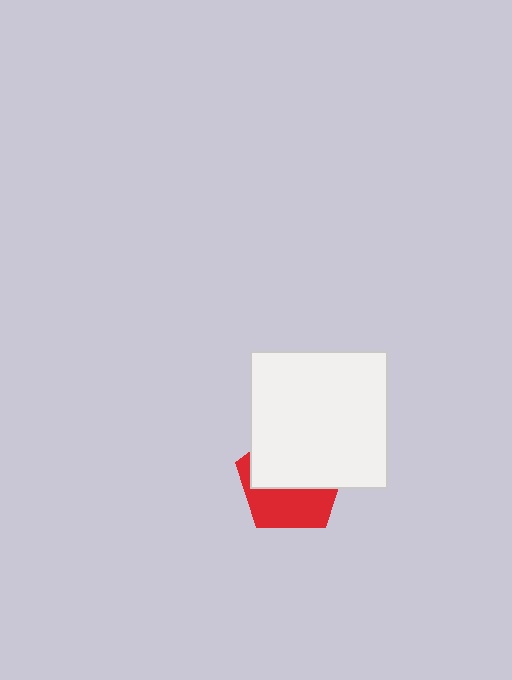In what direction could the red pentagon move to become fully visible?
The red pentagon could move down. That would shift it out from behind the white square entirely.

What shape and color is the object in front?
The object in front is a white square.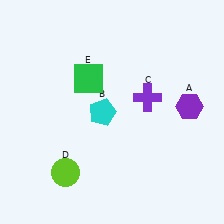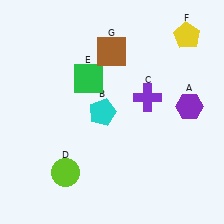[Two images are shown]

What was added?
A yellow pentagon (F), a brown square (G) were added in Image 2.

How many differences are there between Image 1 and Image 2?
There are 2 differences between the two images.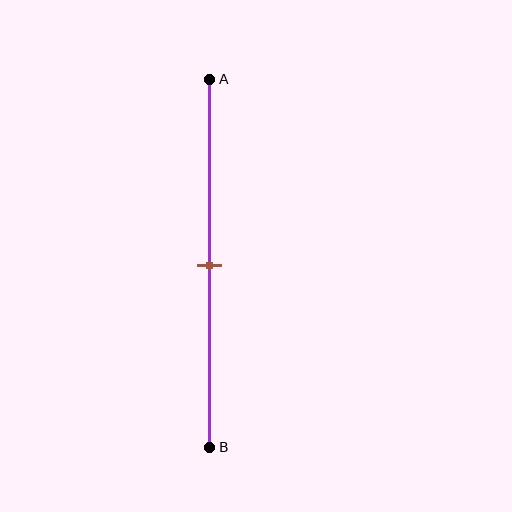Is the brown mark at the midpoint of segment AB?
Yes, the mark is approximately at the midpoint.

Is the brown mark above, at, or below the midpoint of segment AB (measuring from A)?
The brown mark is approximately at the midpoint of segment AB.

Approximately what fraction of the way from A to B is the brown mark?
The brown mark is approximately 50% of the way from A to B.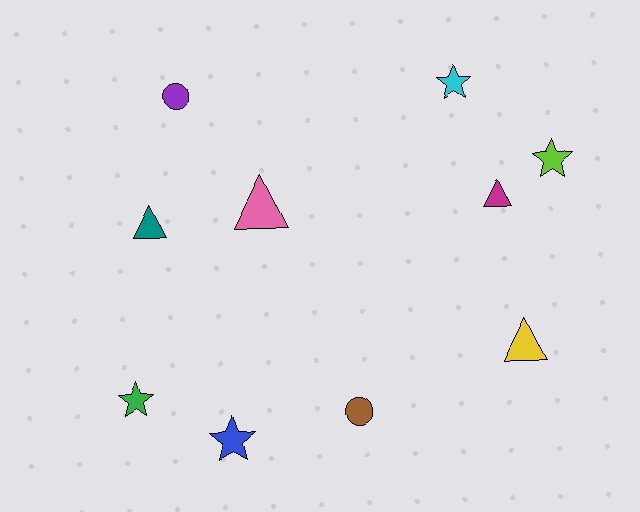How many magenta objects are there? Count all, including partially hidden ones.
There is 1 magenta object.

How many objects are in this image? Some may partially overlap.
There are 10 objects.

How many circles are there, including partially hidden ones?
There are 2 circles.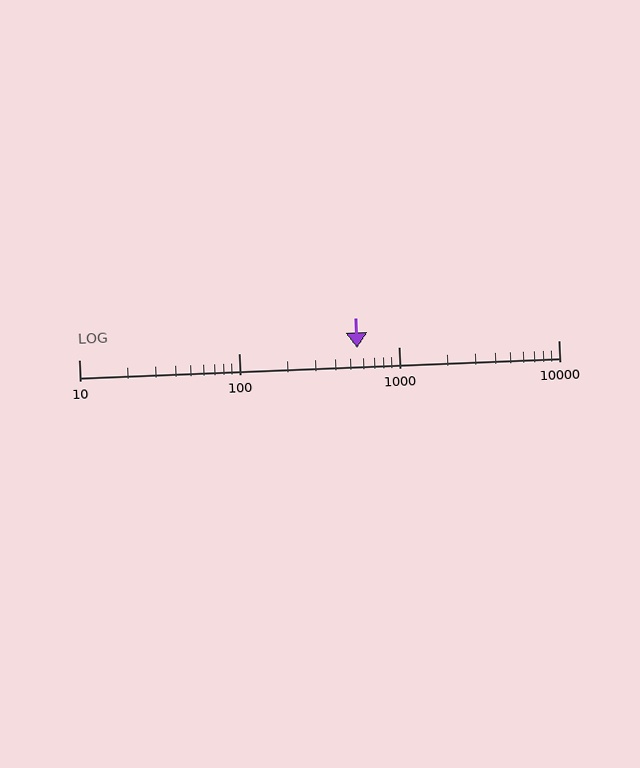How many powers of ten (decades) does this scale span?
The scale spans 3 decades, from 10 to 10000.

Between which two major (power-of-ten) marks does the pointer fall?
The pointer is between 100 and 1000.